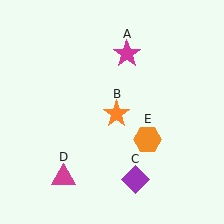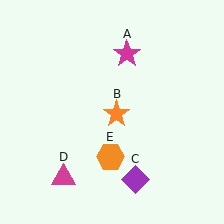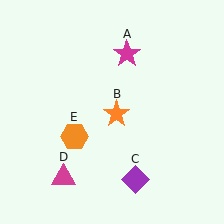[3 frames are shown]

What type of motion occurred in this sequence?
The orange hexagon (object E) rotated clockwise around the center of the scene.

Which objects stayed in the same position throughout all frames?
Magenta star (object A) and orange star (object B) and purple diamond (object C) and magenta triangle (object D) remained stationary.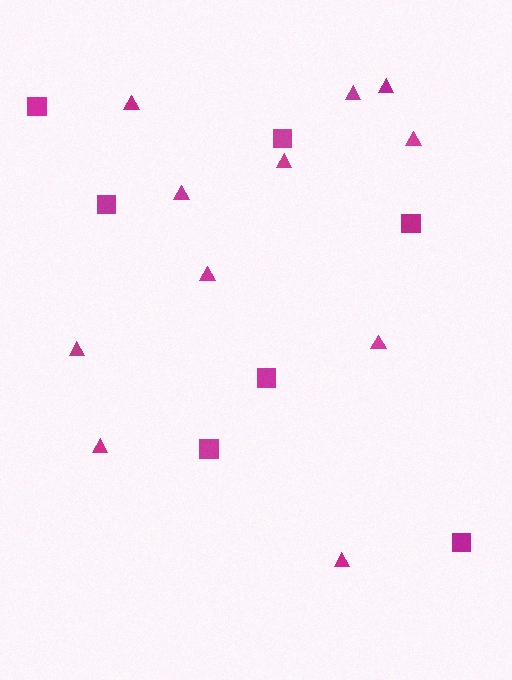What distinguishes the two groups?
There are 2 groups: one group of triangles (11) and one group of squares (7).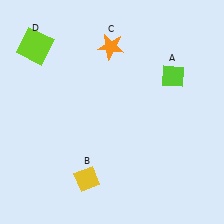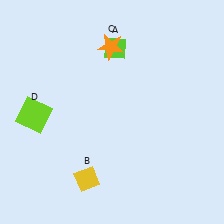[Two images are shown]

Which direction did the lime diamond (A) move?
The lime diamond (A) moved left.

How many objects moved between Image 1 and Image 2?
2 objects moved between the two images.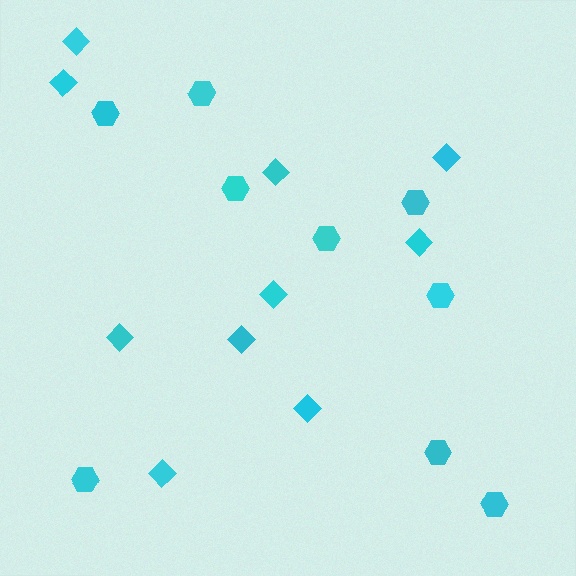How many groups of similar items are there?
There are 2 groups: one group of diamonds (10) and one group of hexagons (9).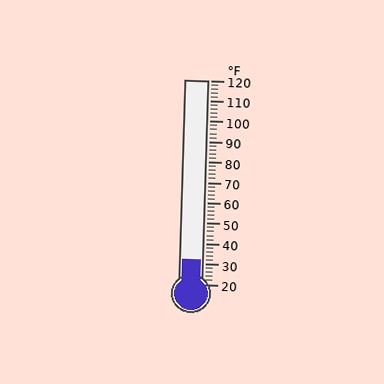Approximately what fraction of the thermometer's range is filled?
The thermometer is filled to approximately 10% of its range.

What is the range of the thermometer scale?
The thermometer scale ranges from 20°F to 120°F.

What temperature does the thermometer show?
The thermometer shows approximately 32°F.